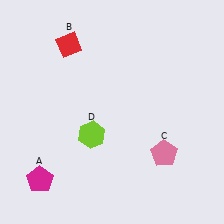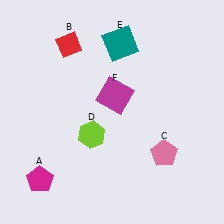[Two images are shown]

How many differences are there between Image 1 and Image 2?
There are 2 differences between the two images.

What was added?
A teal square (E), a magenta square (F) were added in Image 2.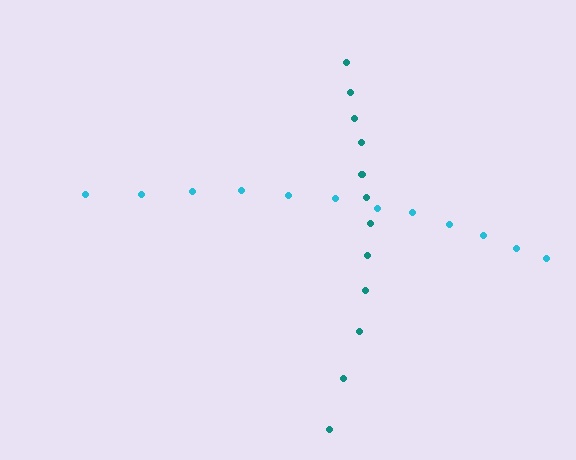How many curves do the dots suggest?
There are 2 distinct paths.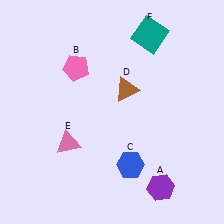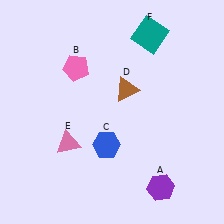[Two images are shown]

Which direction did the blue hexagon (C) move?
The blue hexagon (C) moved left.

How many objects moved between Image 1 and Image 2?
1 object moved between the two images.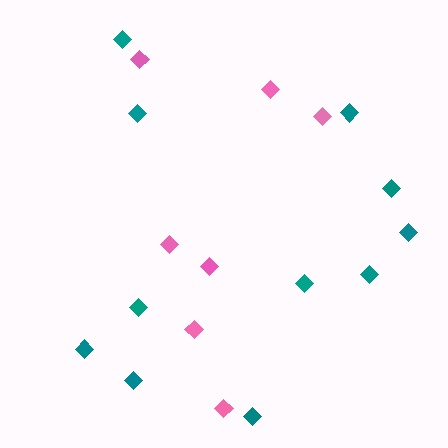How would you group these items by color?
There are 2 groups: one group of teal diamonds (11) and one group of pink diamonds (7).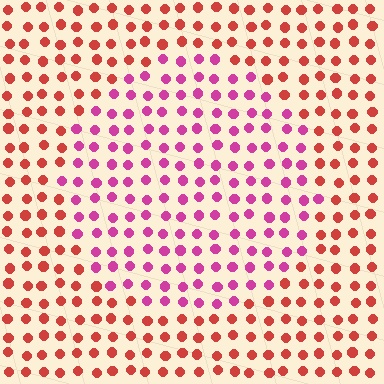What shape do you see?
I see a circle.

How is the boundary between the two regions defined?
The boundary is defined purely by a slight shift in hue (about 43 degrees). Spacing, size, and orientation are identical on both sides.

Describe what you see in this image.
The image is filled with small red elements in a uniform arrangement. A circle-shaped region is visible where the elements are tinted to a slightly different hue, forming a subtle color boundary.